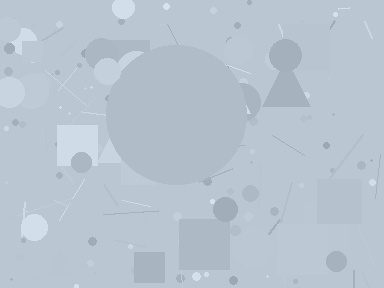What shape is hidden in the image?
A circle is hidden in the image.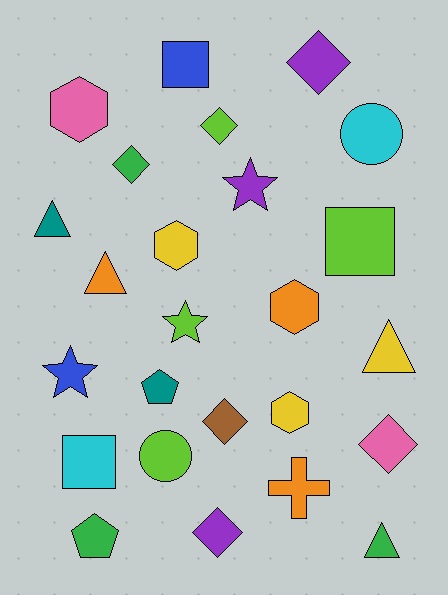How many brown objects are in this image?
There is 1 brown object.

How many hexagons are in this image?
There are 4 hexagons.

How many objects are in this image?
There are 25 objects.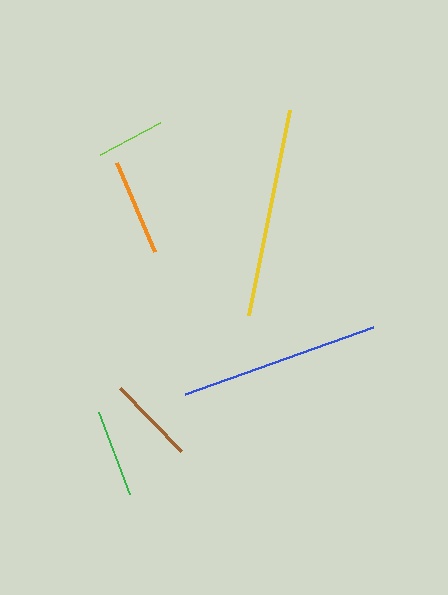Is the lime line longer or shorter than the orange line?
The orange line is longer than the lime line.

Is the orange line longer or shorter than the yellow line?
The yellow line is longer than the orange line.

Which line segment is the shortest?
The lime line is the shortest at approximately 68 pixels.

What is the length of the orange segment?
The orange segment is approximately 97 pixels long.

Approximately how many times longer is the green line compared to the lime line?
The green line is approximately 1.3 times the length of the lime line.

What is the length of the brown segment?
The brown segment is approximately 88 pixels long.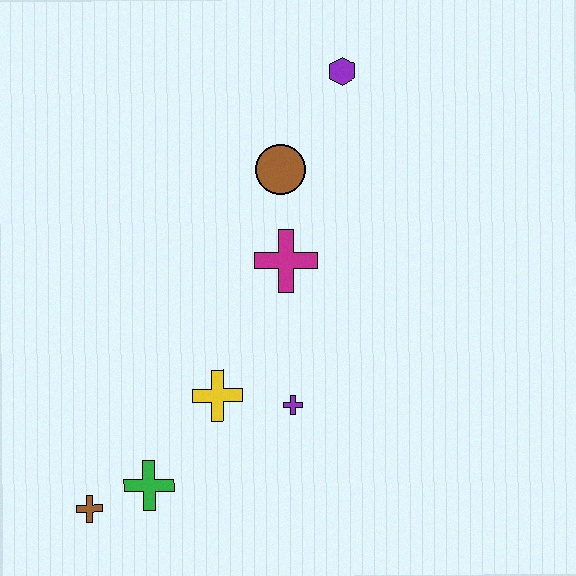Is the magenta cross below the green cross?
No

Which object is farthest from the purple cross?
The purple hexagon is farthest from the purple cross.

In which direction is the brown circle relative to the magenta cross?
The brown circle is above the magenta cross.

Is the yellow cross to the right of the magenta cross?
No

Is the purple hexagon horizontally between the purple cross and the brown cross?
No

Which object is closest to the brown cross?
The green cross is closest to the brown cross.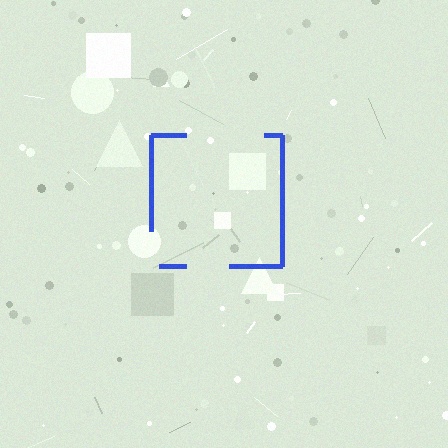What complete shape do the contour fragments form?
The contour fragments form a square.